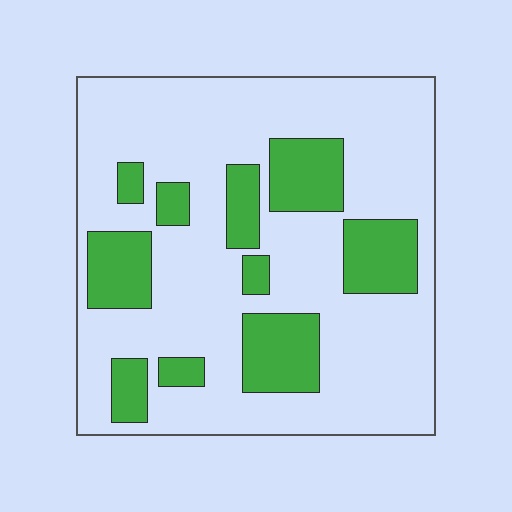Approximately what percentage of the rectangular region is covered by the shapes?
Approximately 25%.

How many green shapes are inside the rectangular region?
10.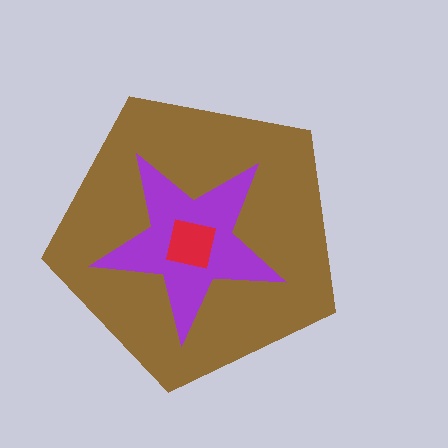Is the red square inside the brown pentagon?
Yes.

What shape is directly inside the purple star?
The red square.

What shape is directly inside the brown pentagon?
The purple star.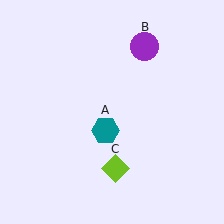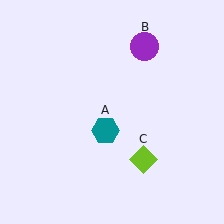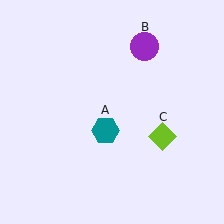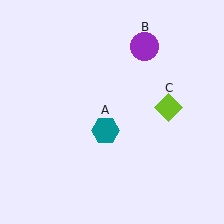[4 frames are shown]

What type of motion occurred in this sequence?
The lime diamond (object C) rotated counterclockwise around the center of the scene.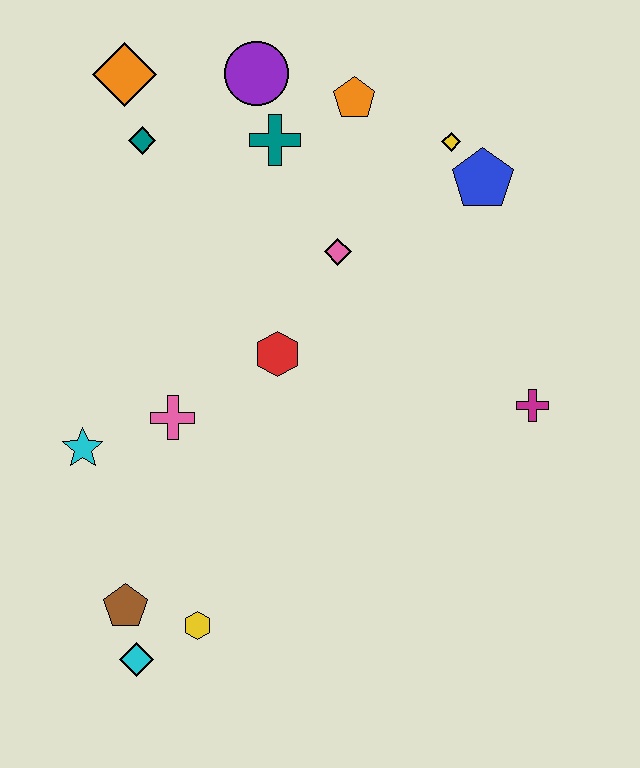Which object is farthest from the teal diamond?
The cyan diamond is farthest from the teal diamond.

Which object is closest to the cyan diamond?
The brown pentagon is closest to the cyan diamond.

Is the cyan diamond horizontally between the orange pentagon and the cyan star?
Yes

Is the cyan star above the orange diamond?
No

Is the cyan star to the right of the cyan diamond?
No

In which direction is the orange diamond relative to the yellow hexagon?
The orange diamond is above the yellow hexagon.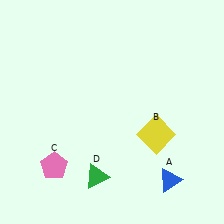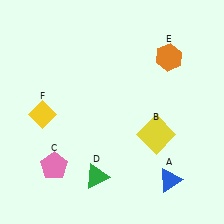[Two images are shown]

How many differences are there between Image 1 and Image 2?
There are 2 differences between the two images.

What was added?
An orange hexagon (E), a yellow diamond (F) were added in Image 2.